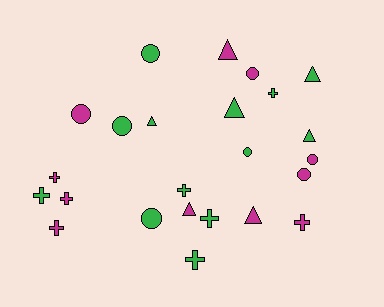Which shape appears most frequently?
Cross, with 9 objects.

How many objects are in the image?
There are 24 objects.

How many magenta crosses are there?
There are 4 magenta crosses.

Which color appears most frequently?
Green, with 13 objects.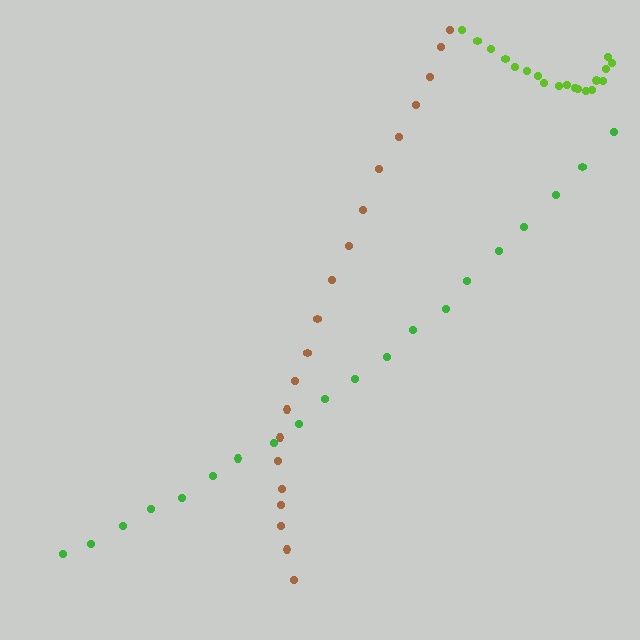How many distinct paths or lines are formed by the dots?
There are 3 distinct paths.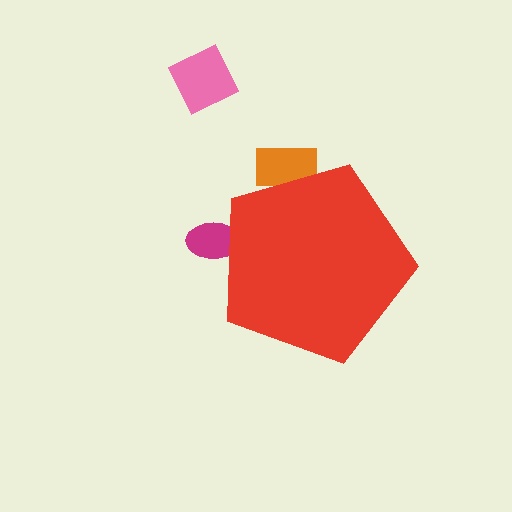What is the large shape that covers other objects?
A red pentagon.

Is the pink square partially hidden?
No, the pink square is fully visible.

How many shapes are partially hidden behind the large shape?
2 shapes are partially hidden.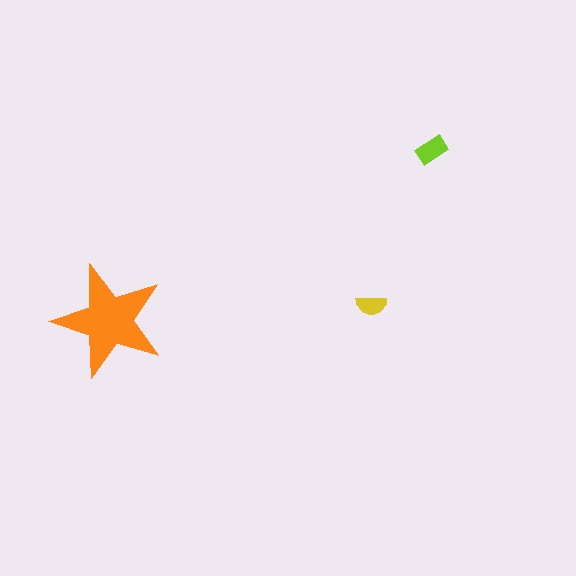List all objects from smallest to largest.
The yellow semicircle, the lime rectangle, the orange star.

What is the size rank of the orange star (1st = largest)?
1st.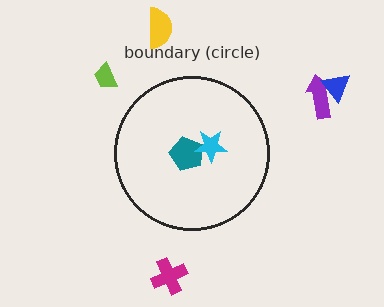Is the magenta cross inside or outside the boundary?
Outside.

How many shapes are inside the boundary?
2 inside, 5 outside.